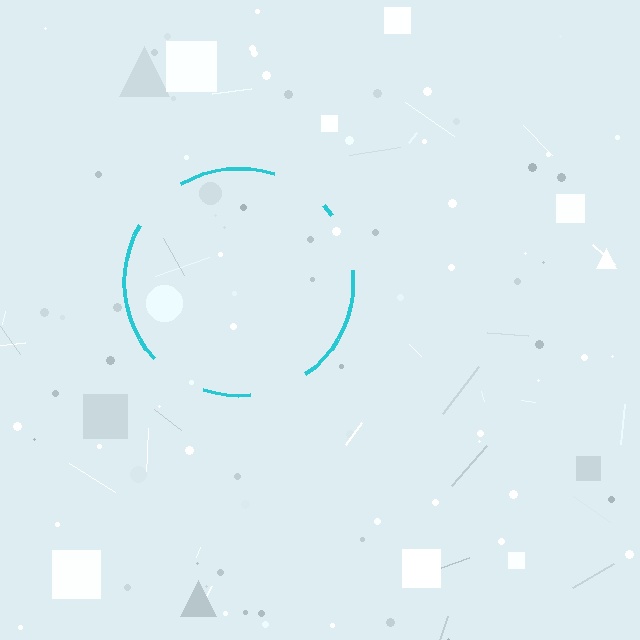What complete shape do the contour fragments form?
The contour fragments form a circle.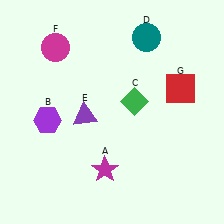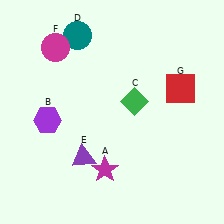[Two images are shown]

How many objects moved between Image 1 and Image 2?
2 objects moved between the two images.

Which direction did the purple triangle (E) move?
The purple triangle (E) moved down.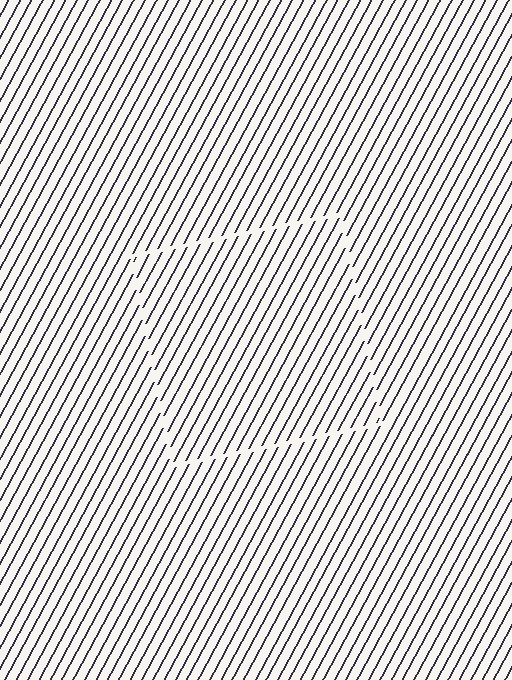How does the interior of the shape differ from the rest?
The interior of the shape contains the same grating, shifted by half a period — the contour is defined by the phase discontinuity where line-ends from the inner and outer gratings abut.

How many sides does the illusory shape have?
4 sides — the line-ends trace a square.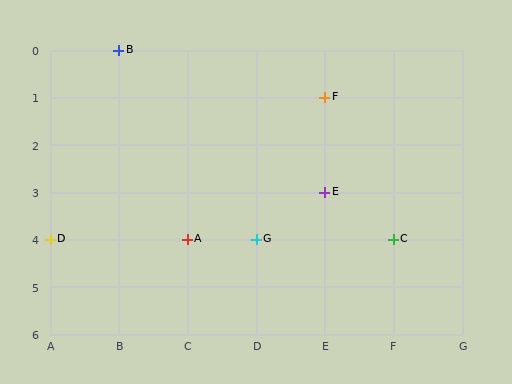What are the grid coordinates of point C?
Point C is at grid coordinates (F, 4).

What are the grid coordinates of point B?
Point B is at grid coordinates (B, 0).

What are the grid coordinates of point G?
Point G is at grid coordinates (D, 4).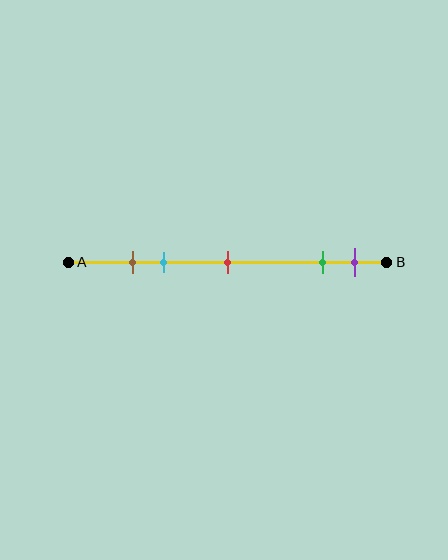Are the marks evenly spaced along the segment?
No, the marks are not evenly spaced.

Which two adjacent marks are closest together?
The brown and cyan marks are the closest adjacent pair.